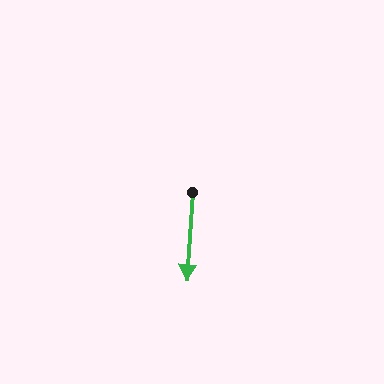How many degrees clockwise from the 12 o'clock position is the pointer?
Approximately 184 degrees.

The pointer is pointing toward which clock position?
Roughly 6 o'clock.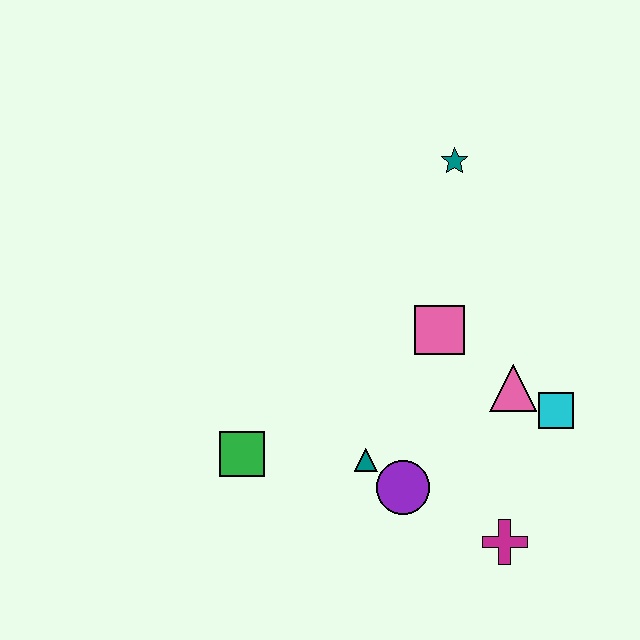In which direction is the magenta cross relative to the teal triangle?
The magenta cross is to the right of the teal triangle.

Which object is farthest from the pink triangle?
The green square is farthest from the pink triangle.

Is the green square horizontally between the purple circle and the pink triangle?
No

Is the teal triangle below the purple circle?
No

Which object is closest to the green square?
The teal triangle is closest to the green square.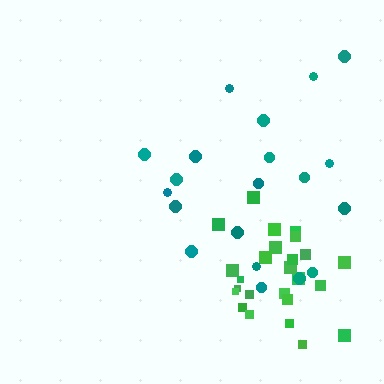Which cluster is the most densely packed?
Green.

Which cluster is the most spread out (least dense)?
Teal.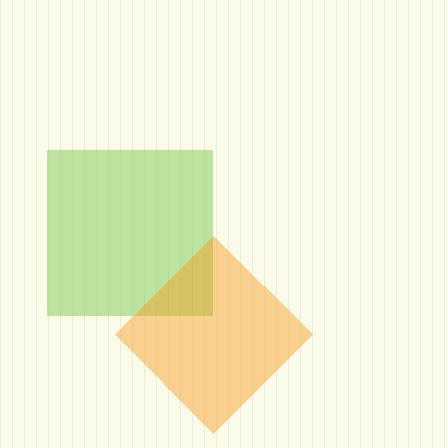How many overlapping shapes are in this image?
There are 2 overlapping shapes in the image.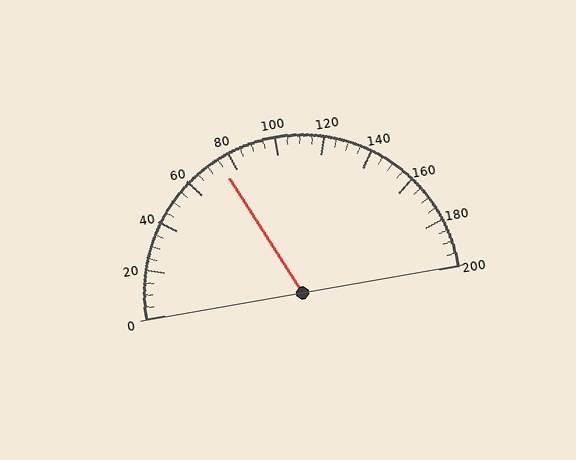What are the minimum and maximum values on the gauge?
The gauge ranges from 0 to 200.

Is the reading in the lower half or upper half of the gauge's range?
The reading is in the lower half of the range (0 to 200).